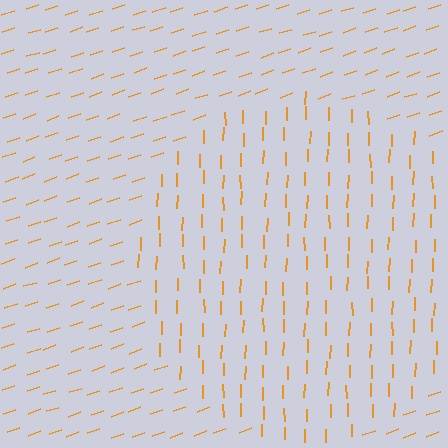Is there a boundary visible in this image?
Yes, there is a texture boundary formed by a change in line orientation.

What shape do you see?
I see a circle.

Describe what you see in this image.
The image is filled with small orange line segments. A circle region in the image has lines oriented differently from the surrounding lines, creating a visible texture boundary.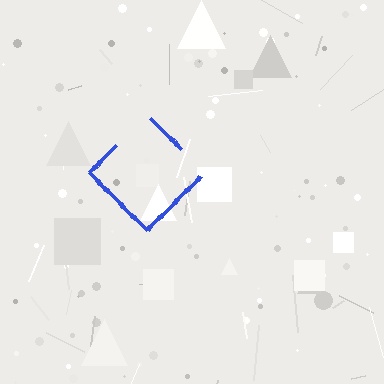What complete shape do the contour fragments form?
The contour fragments form a diamond.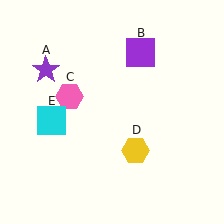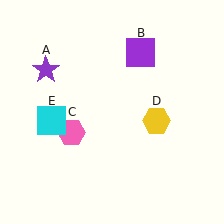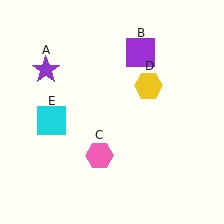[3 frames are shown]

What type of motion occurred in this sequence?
The pink hexagon (object C), yellow hexagon (object D) rotated counterclockwise around the center of the scene.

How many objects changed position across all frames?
2 objects changed position: pink hexagon (object C), yellow hexagon (object D).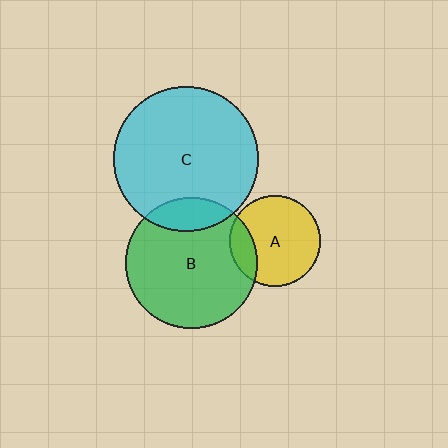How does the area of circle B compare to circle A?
Approximately 2.1 times.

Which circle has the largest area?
Circle C (cyan).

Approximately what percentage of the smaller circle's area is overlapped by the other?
Approximately 20%.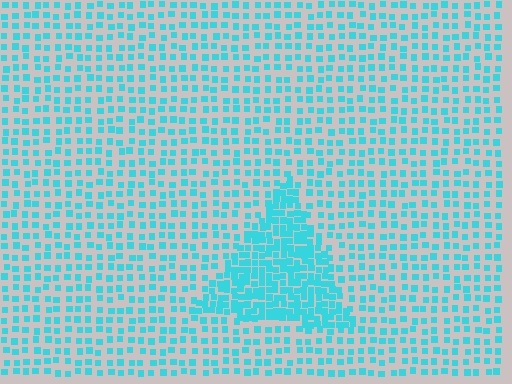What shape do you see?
I see a triangle.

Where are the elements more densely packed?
The elements are more densely packed inside the triangle boundary.